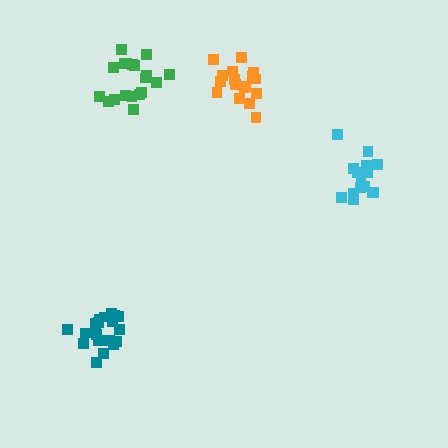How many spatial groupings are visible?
There are 4 spatial groupings.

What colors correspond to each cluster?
The clusters are colored: green, teal, cyan, orange.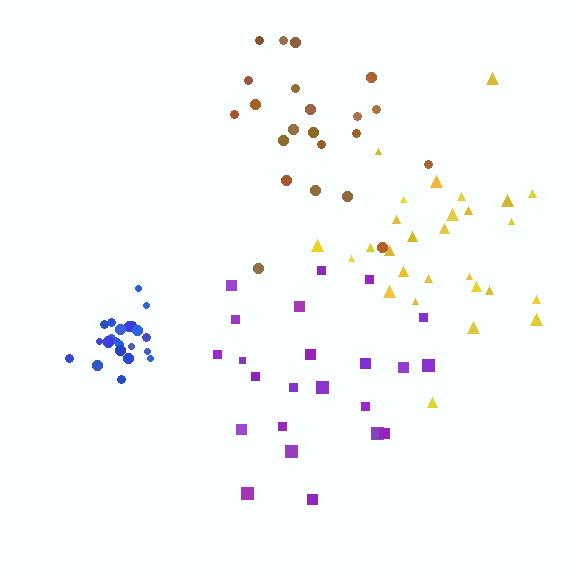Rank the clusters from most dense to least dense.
blue, brown, yellow, purple.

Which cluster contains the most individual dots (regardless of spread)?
Yellow (28).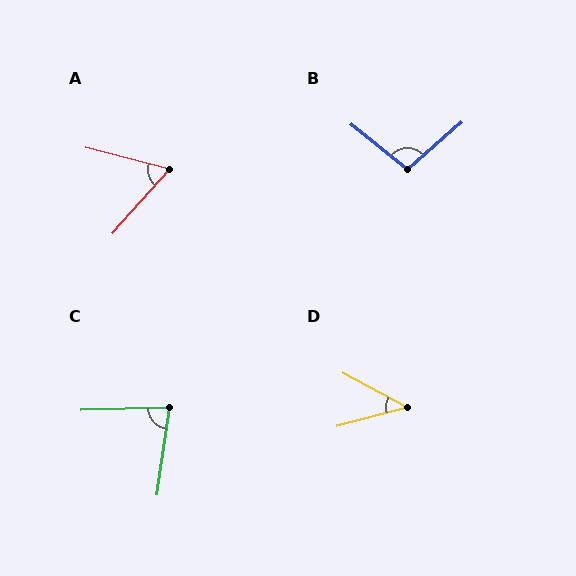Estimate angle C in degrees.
Approximately 80 degrees.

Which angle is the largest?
B, at approximately 101 degrees.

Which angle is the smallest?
D, at approximately 43 degrees.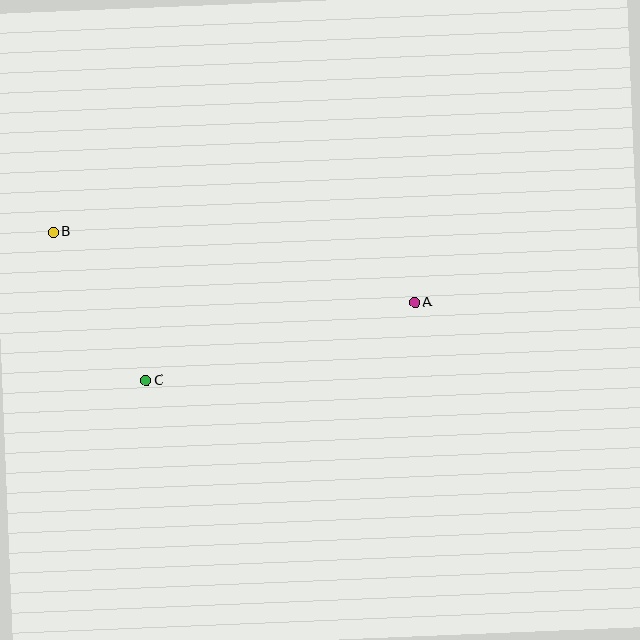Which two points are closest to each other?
Points B and C are closest to each other.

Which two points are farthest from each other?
Points A and B are farthest from each other.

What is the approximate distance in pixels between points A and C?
The distance between A and C is approximately 279 pixels.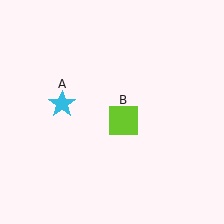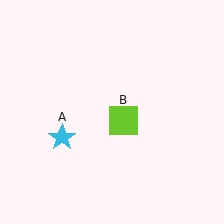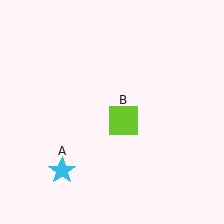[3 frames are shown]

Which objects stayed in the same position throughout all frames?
Lime square (object B) remained stationary.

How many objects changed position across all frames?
1 object changed position: cyan star (object A).